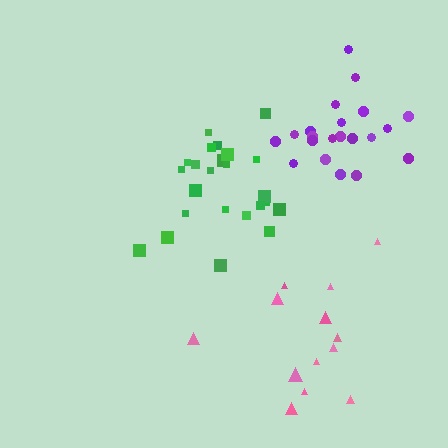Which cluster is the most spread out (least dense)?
Pink.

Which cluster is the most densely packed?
Purple.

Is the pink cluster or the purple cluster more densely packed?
Purple.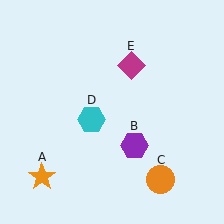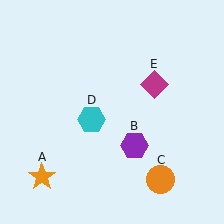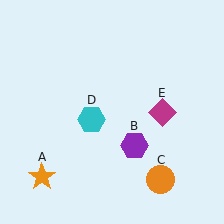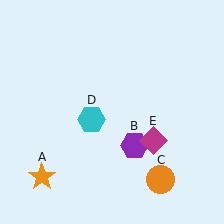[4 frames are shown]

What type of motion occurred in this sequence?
The magenta diamond (object E) rotated clockwise around the center of the scene.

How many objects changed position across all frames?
1 object changed position: magenta diamond (object E).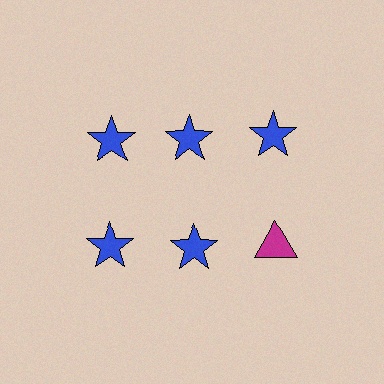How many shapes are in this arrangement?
There are 6 shapes arranged in a grid pattern.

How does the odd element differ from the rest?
It differs in both color (magenta instead of blue) and shape (triangle instead of star).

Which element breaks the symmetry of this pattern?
The magenta triangle in the second row, center column breaks the symmetry. All other shapes are blue stars.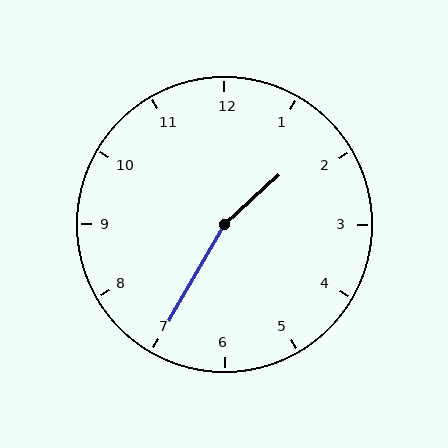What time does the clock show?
1:35.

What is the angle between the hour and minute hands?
Approximately 162 degrees.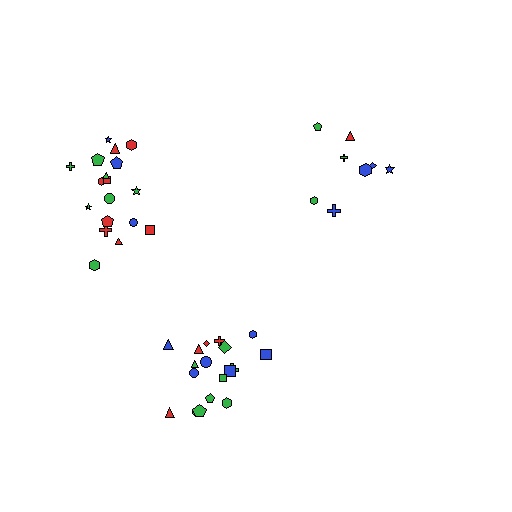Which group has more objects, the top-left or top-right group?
The top-left group.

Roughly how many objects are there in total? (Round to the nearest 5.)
Roughly 45 objects in total.